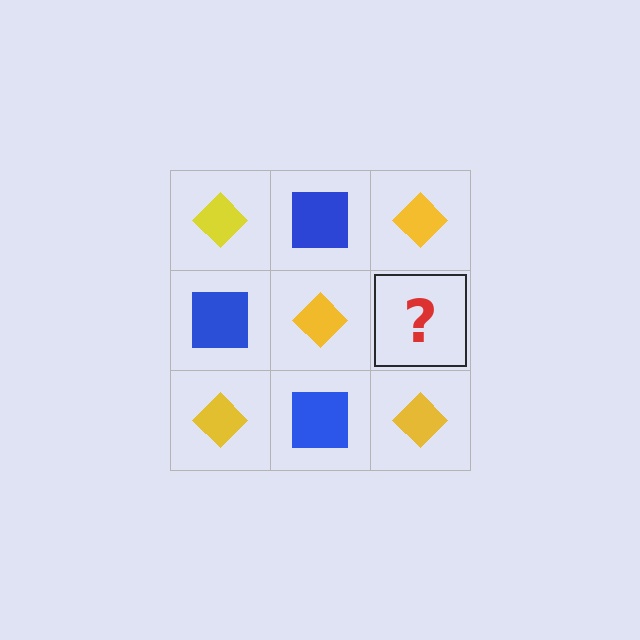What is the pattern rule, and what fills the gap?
The rule is that it alternates yellow diamond and blue square in a checkerboard pattern. The gap should be filled with a blue square.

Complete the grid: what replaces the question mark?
The question mark should be replaced with a blue square.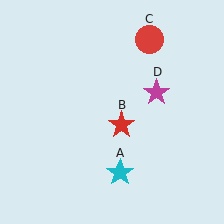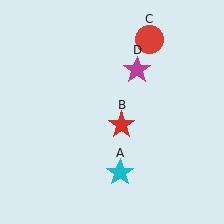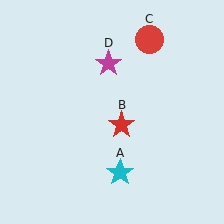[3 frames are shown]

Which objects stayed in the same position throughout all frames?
Cyan star (object A) and red star (object B) and red circle (object C) remained stationary.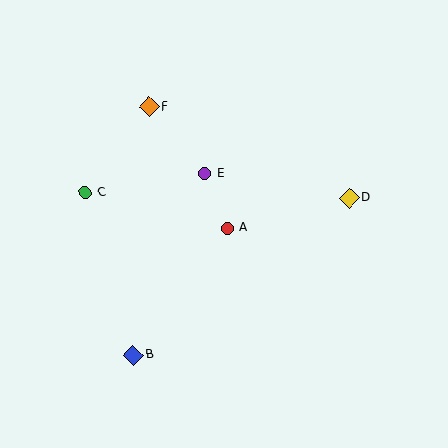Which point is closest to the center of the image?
Point A at (227, 228) is closest to the center.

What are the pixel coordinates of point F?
Point F is at (149, 107).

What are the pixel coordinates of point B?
Point B is at (133, 355).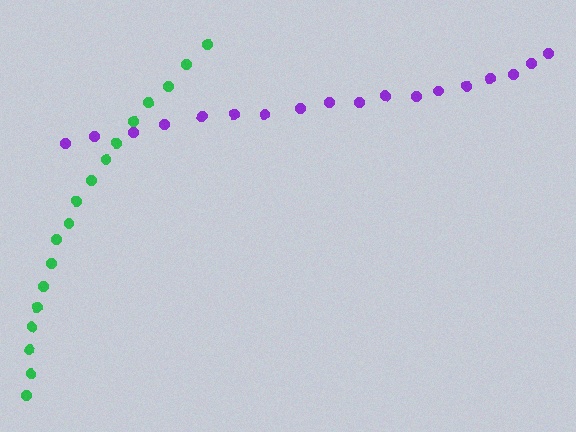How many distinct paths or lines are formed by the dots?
There are 2 distinct paths.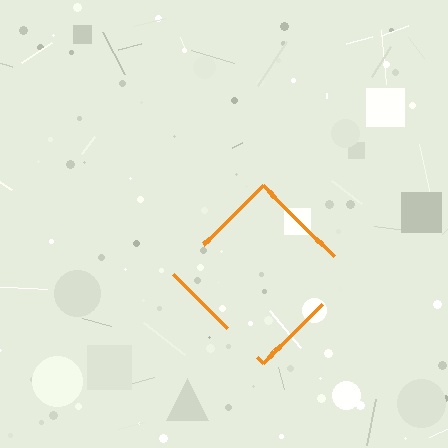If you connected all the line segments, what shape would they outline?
They would outline a diamond.